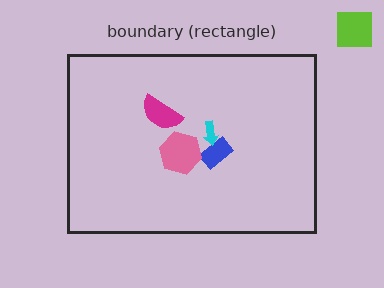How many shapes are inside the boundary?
4 inside, 1 outside.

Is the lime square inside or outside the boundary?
Outside.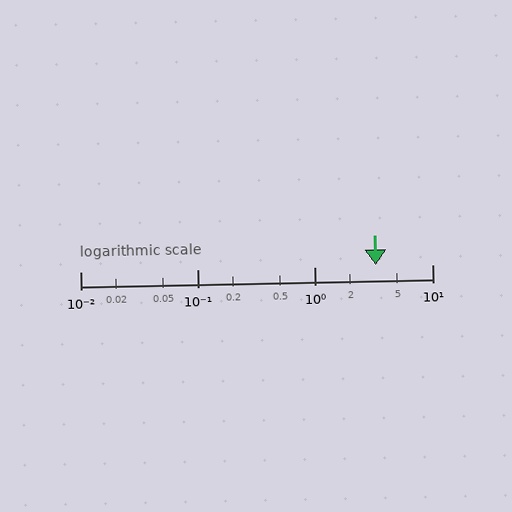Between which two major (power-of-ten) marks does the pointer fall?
The pointer is between 1 and 10.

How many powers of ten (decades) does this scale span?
The scale spans 3 decades, from 0.01 to 10.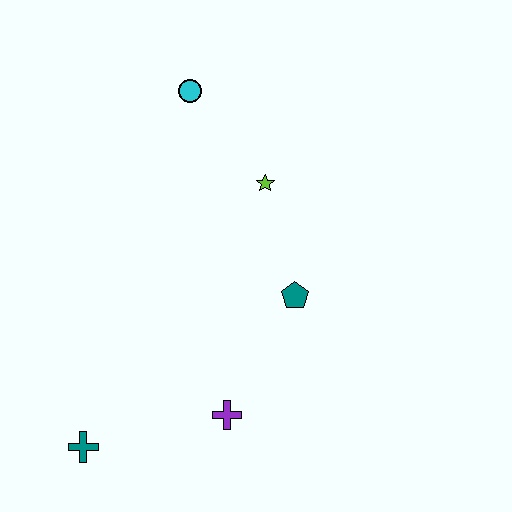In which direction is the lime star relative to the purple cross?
The lime star is above the purple cross.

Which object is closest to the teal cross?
The purple cross is closest to the teal cross.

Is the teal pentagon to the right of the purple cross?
Yes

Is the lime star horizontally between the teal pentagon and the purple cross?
Yes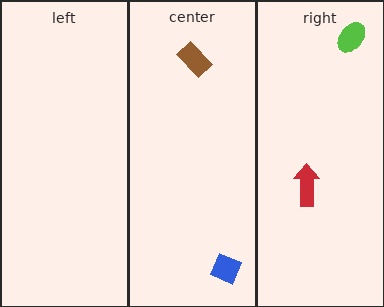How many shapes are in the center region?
2.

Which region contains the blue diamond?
The center region.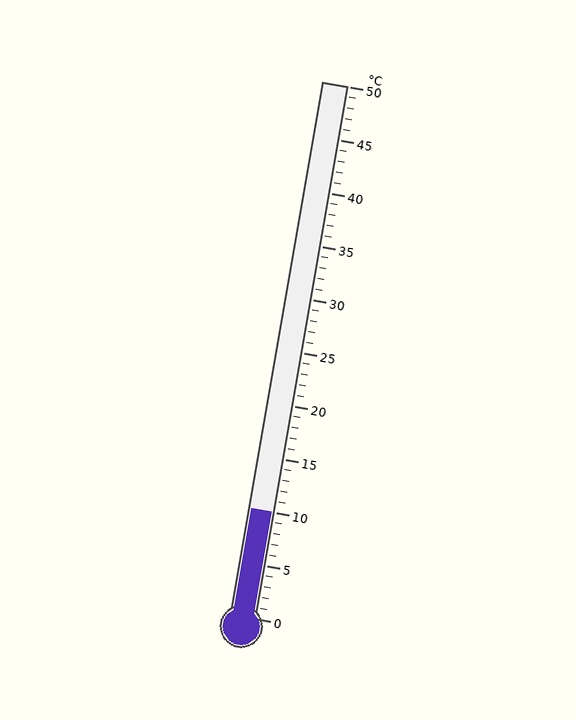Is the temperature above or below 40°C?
The temperature is below 40°C.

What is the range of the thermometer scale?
The thermometer scale ranges from 0°C to 50°C.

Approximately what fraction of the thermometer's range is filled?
The thermometer is filled to approximately 20% of its range.